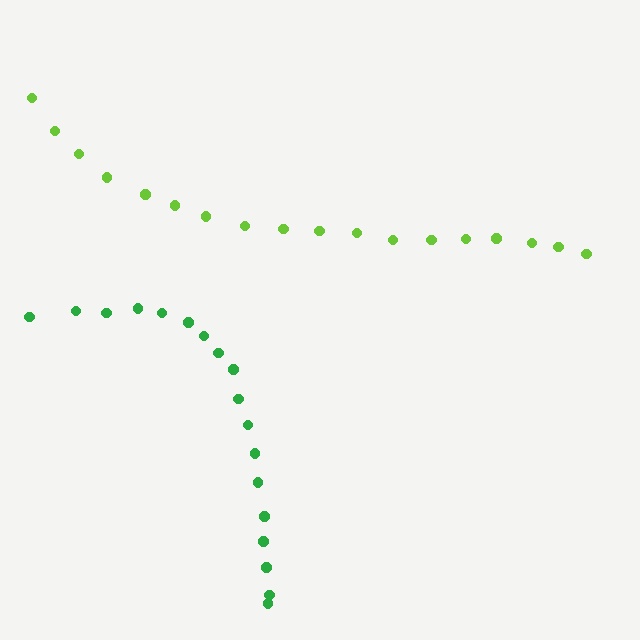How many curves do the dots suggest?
There are 2 distinct paths.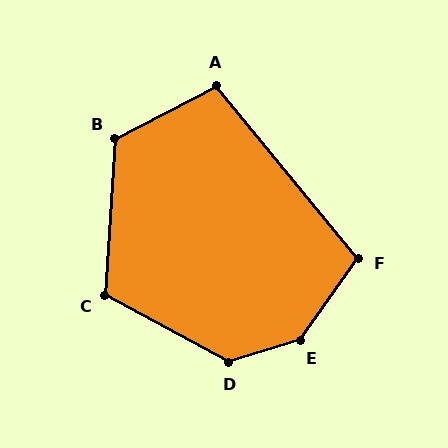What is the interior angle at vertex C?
Approximately 115 degrees (obtuse).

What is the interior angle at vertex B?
Approximately 121 degrees (obtuse).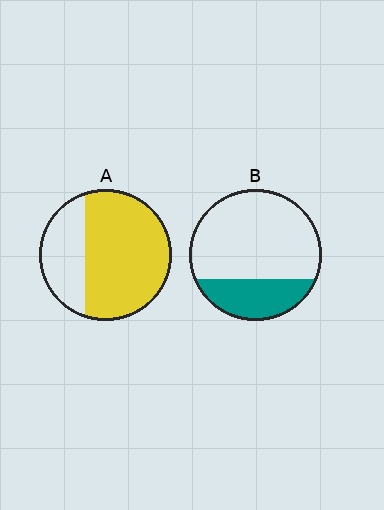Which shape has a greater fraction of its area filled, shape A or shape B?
Shape A.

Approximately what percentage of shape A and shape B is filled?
A is approximately 70% and B is approximately 25%.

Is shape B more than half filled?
No.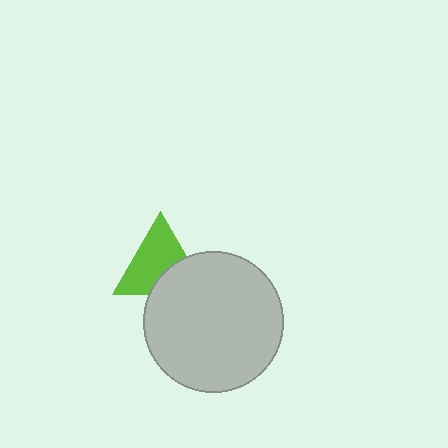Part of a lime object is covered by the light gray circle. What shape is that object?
It is a triangle.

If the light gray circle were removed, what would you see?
You would see the complete lime triangle.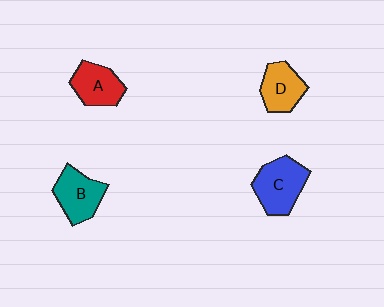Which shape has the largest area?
Shape C (blue).